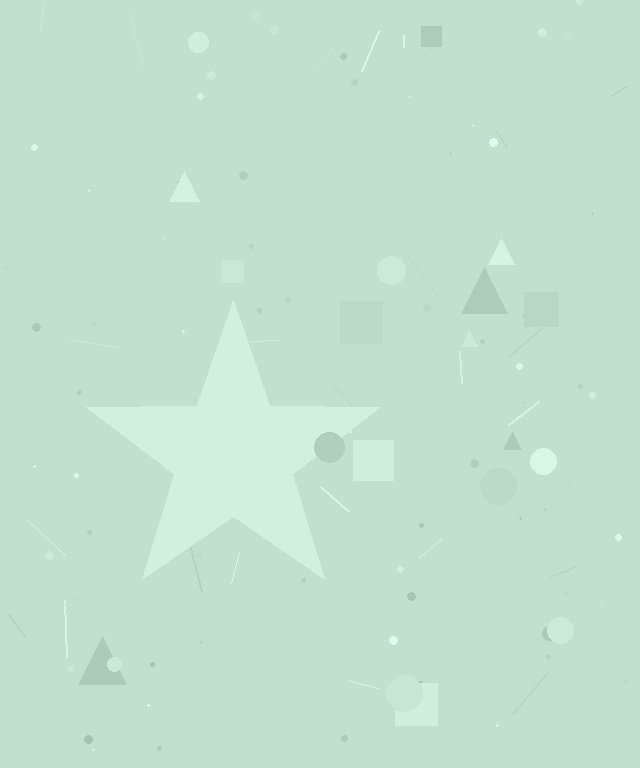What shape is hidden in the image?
A star is hidden in the image.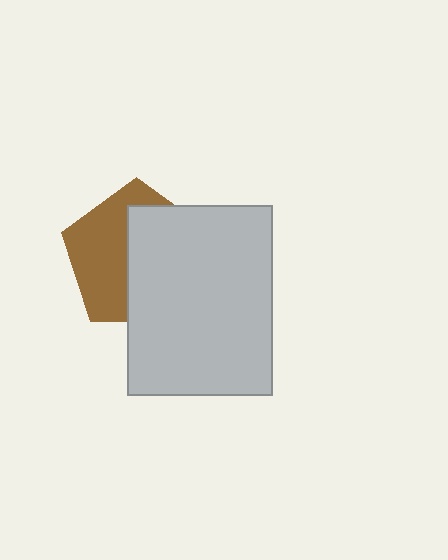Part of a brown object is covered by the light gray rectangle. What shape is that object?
It is a pentagon.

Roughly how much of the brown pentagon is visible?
About half of it is visible (roughly 46%).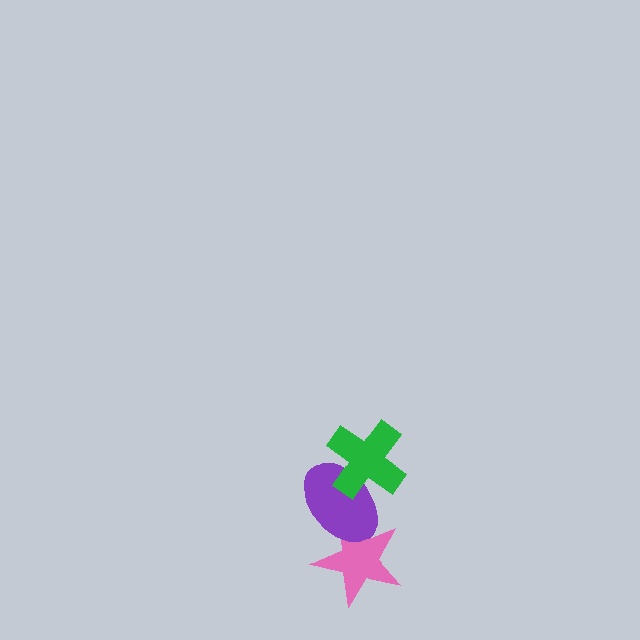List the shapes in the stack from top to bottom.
From top to bottom: the green cross, the purple ellipse, the pink star.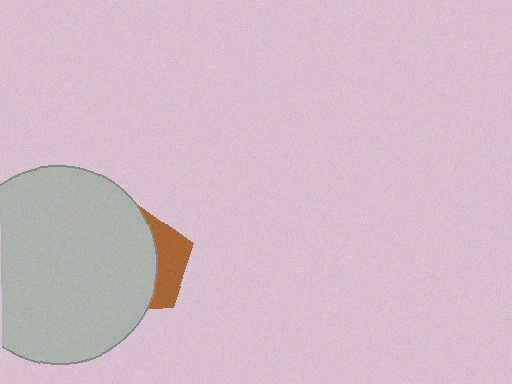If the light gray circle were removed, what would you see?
You would see the complete brown pentagon.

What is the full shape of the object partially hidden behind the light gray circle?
The partially hidden object is a brown pentagon.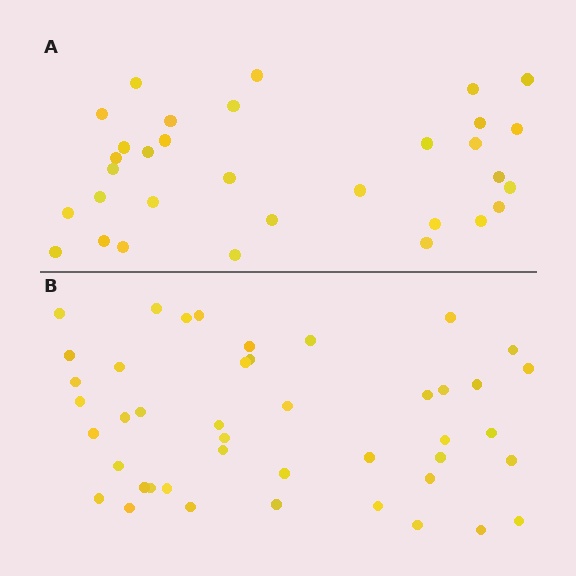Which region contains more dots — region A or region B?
Region B (the bottom region) has more dots.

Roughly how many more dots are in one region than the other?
Region B has roughly 12 or so more dots than region A.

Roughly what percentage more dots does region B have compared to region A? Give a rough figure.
About 40% more.